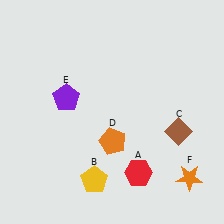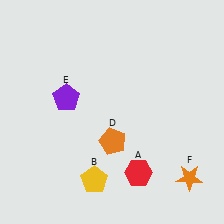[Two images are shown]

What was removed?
The brown diamond (C) was removed in Image 2.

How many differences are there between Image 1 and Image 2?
There is 1 difference between the two images.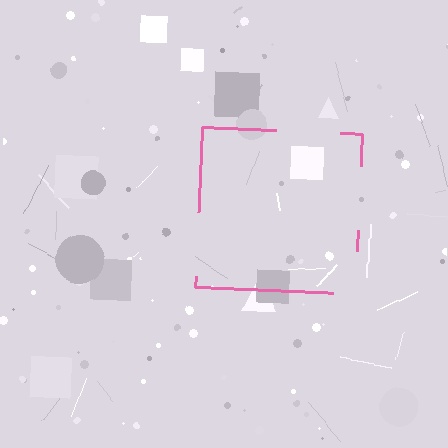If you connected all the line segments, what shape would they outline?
They would outline a square.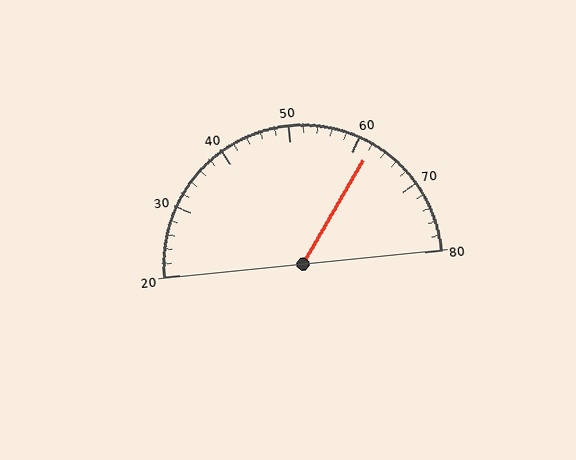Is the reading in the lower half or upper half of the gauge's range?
The reading is in the upper half of the range (20 to 80).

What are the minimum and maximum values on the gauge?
The gauge ranges from 20 to 80.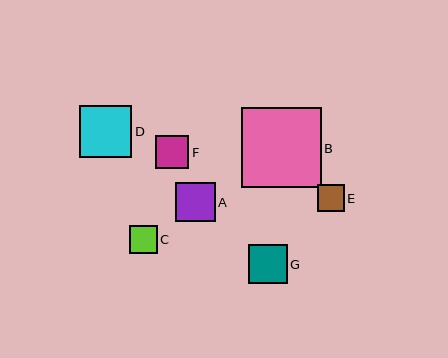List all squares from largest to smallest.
From largest to smallest: B, D, A, G, F, C, E.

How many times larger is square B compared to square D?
Square B is approximately 1.5 times the size of square D.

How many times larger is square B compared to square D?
Square B is approximately 1.5 times the size of square D.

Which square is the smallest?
Square E is the smallest with a size of approximately 26 pixels.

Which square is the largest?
Square B is the largest with a size of approximately 80 pixels.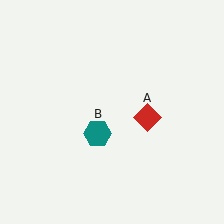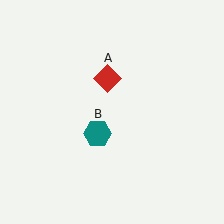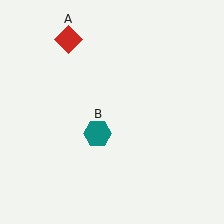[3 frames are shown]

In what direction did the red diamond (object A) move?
The red diamond (object A) moved up and to the left.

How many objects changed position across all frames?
1 object changed position: red diamond (object A).